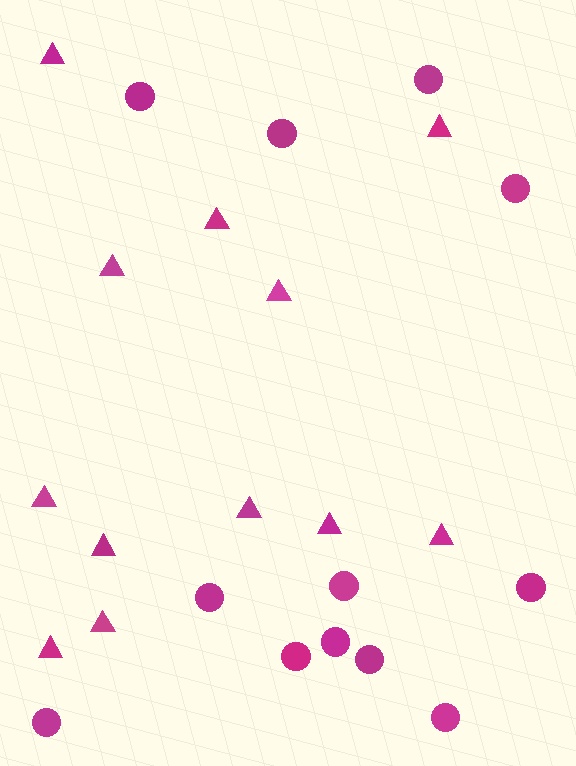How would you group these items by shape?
There are 2 groups: one group of triangles (12) and one group of circles (12).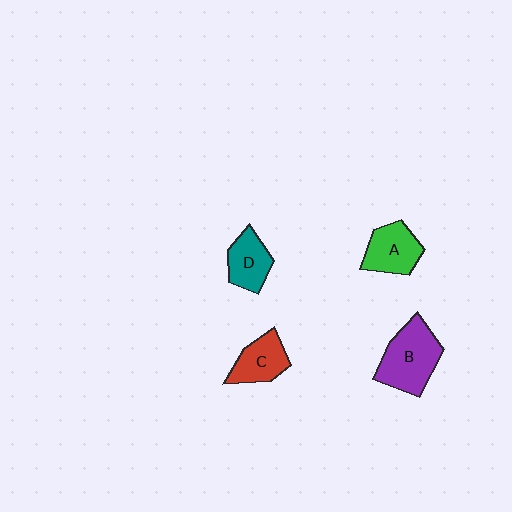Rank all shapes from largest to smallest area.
From largest to smallest: B (purple), A (green), C (red), D (teal).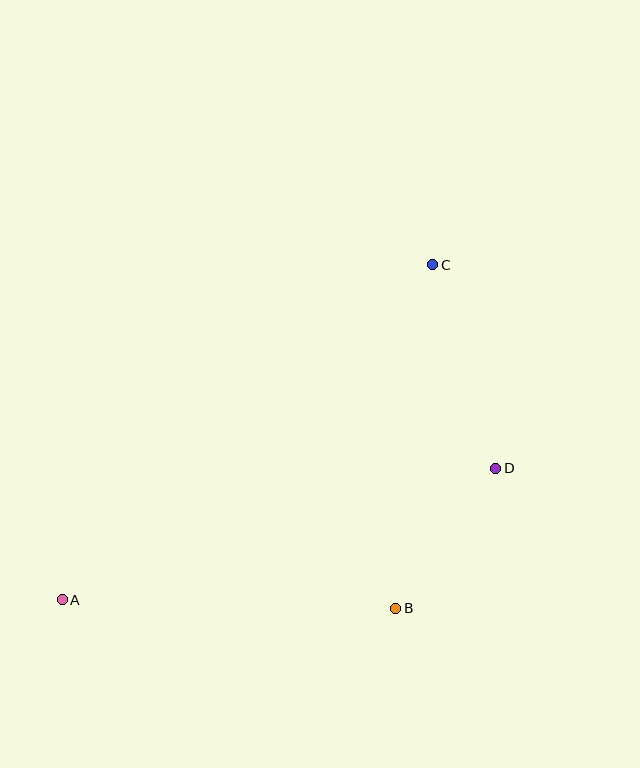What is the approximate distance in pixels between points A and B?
The distance between A and B is approximately 334 pixels.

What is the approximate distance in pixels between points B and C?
The distance between B and C is approximately 345 pixels.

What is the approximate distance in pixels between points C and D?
The distance between C and D is approximately 213 pixels.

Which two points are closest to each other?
Points B and D are closest to each other.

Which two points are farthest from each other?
Points A and C are farthest from each other.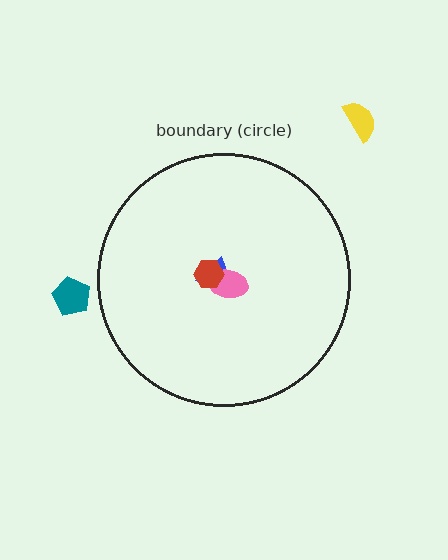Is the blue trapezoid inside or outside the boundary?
Inside.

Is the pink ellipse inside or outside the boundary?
Inside.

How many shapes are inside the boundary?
3 inside, 2 outside.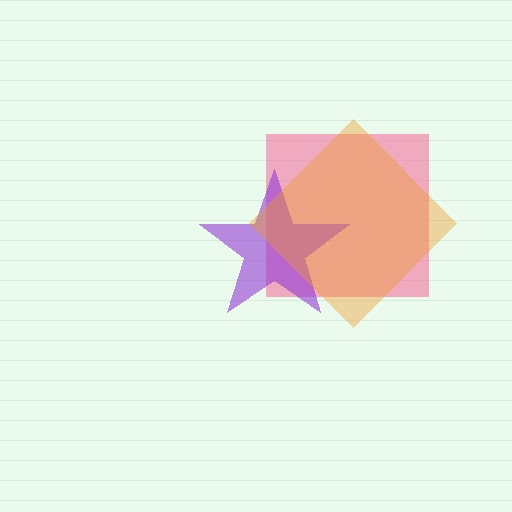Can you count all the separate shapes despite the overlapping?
Yes, there are 3 separate shapes.